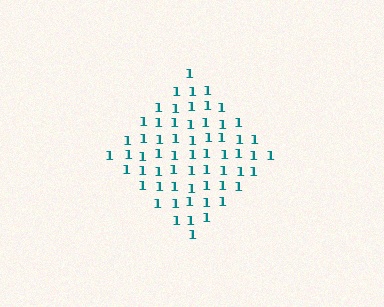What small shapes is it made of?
It is made of small digit 1's.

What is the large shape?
The large shape is a diamond.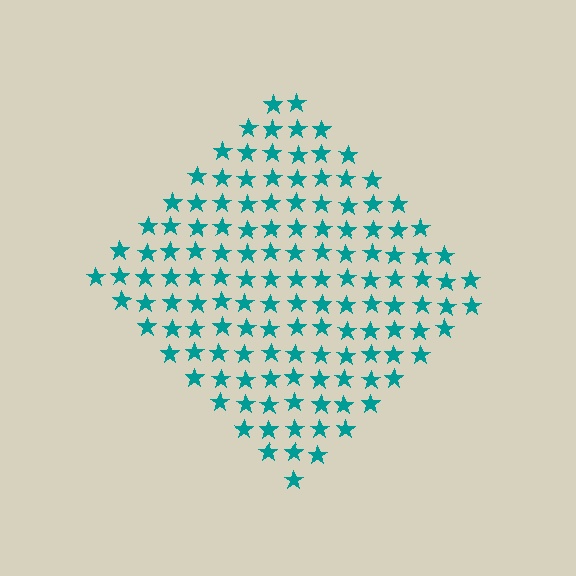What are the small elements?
The small elements are stars.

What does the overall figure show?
The overall figure shows a diamond.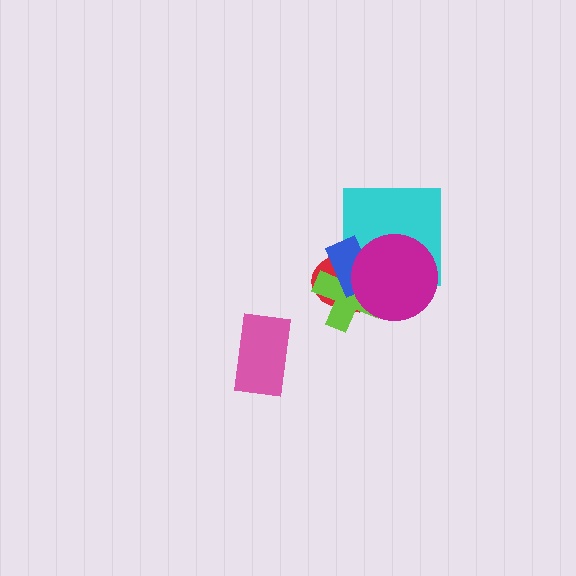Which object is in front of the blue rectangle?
The magenta circle is in front of the blue rectangle.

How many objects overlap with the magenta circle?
4 objects overlap with the magenta circle.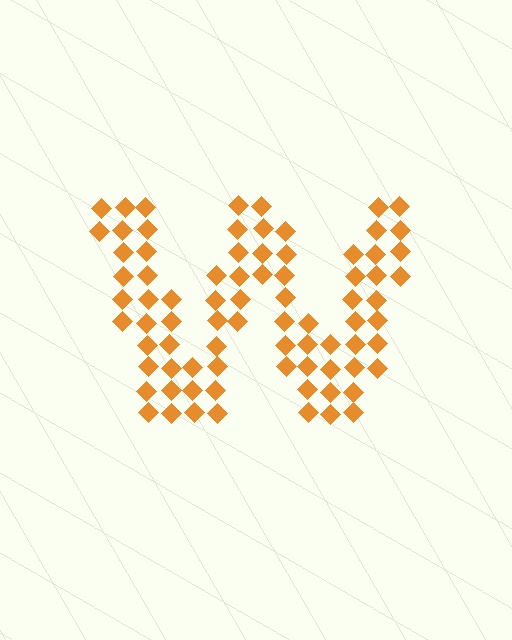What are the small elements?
The small elements are diamonds.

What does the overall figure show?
The overall figure shows the letter W.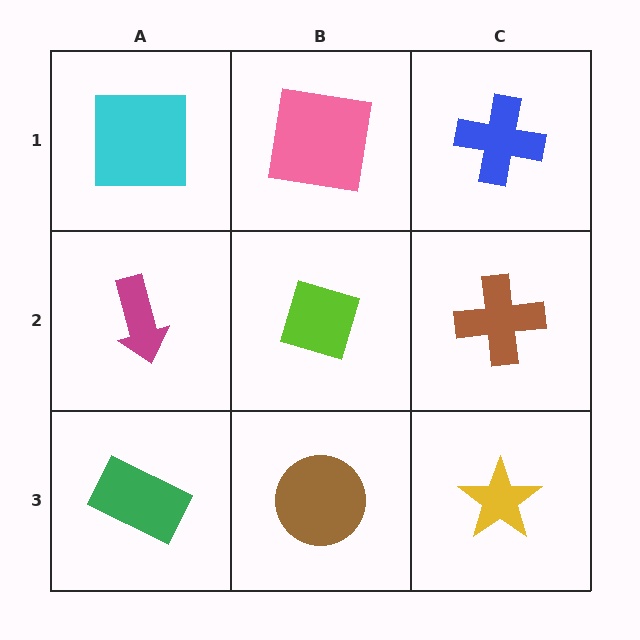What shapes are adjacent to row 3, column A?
A magenta arrow (row 2, column A), a brown circle (row 3, column B).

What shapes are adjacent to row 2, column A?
A cyan square (row 1, column A), a green rectangle (row 3, column A), a lime diamond (row 2, column B).